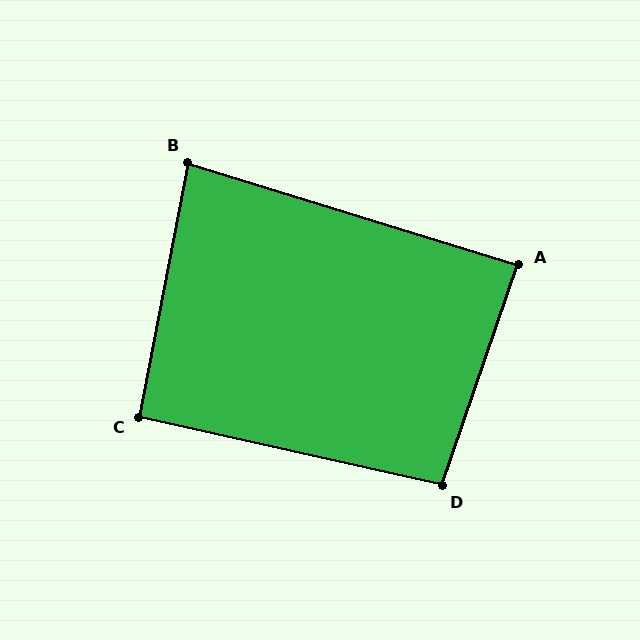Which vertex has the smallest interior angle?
B, at approximately 84 degrees.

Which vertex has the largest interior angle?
D, at approximately 96 degrees.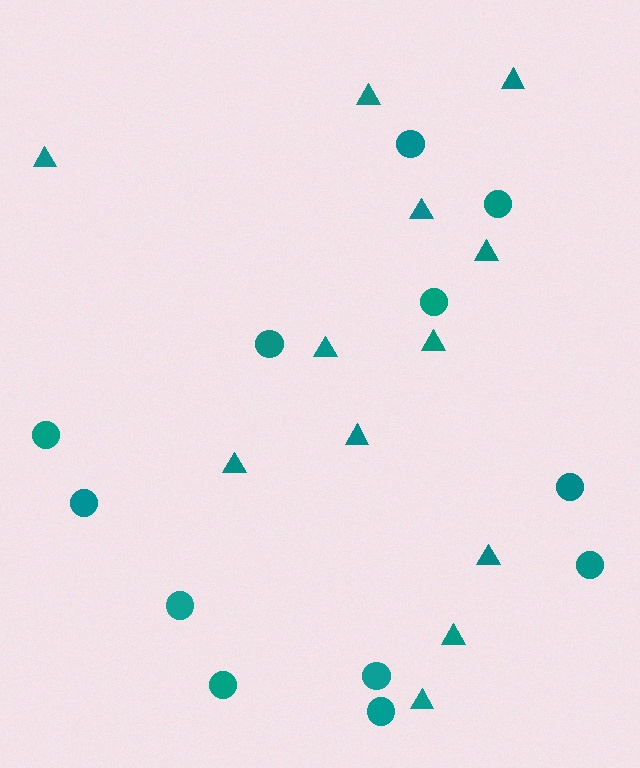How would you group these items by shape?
There are 2 groups: one group of circles (12) and one group of triangles (12).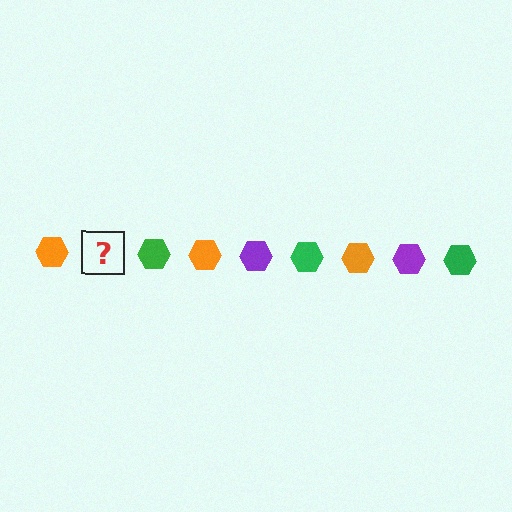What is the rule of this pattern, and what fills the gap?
The rule is that the pattern cycles through orange, purple, green hexagons. The gap should be filled with a purple hexagon.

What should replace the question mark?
The question mark should be replaced with a purple hexagon.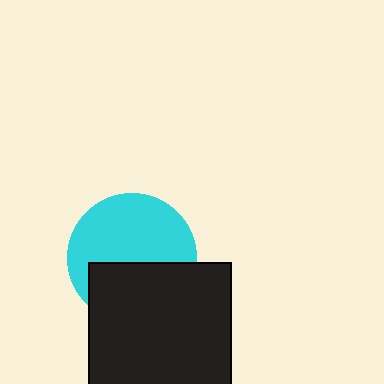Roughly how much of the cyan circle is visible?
About half of it is visible (roughly 58%).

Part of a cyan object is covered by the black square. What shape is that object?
It is a circle.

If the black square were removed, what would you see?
You would see the complete cyan circle.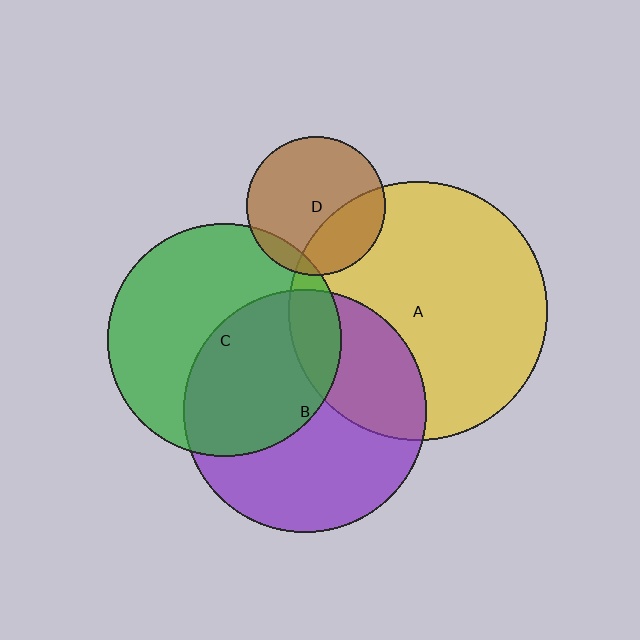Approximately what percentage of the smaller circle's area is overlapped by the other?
Approximately 30%.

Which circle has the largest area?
Circle A (yellow).